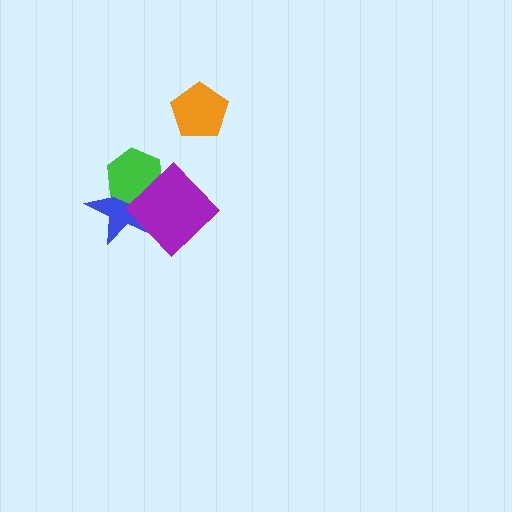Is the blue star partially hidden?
Yes, it is partially covered by another shape.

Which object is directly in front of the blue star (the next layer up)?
The green hexagon is directly in front of the blue star.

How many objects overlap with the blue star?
2 objects overlap with the blue star.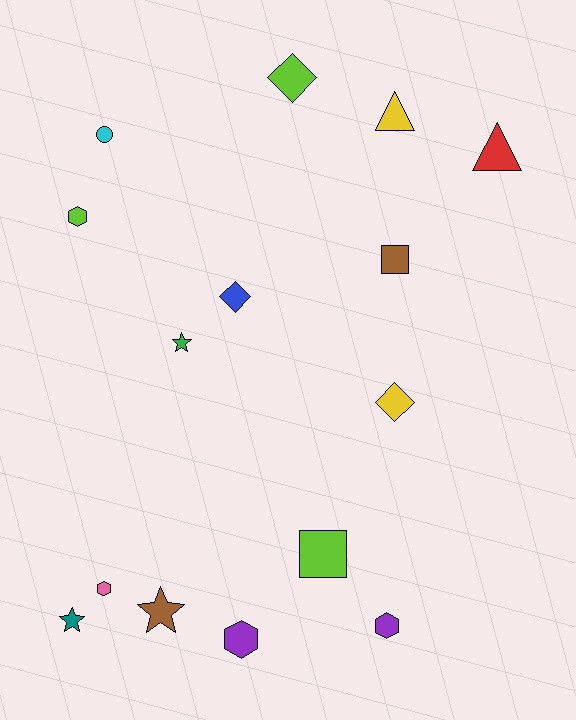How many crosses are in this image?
There are no crosses.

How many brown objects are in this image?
There are 2 brown objects.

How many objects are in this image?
There are 15 objects.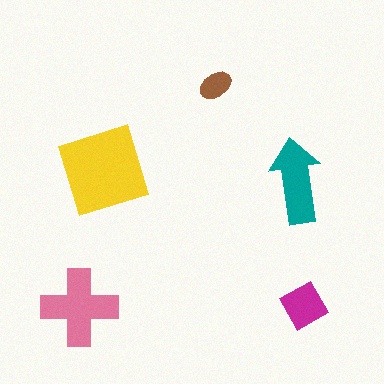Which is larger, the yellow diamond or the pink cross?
The yellow diamond.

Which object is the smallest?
The brown ellipse.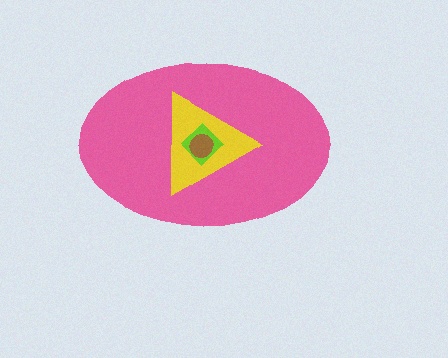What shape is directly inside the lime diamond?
The brown circle.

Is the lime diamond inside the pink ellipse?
Yes.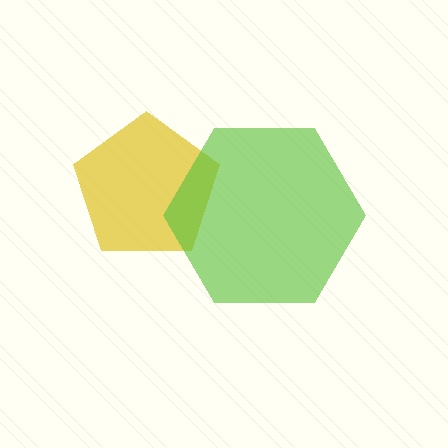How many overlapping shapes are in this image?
There are 2 overlapping shapes in the image.